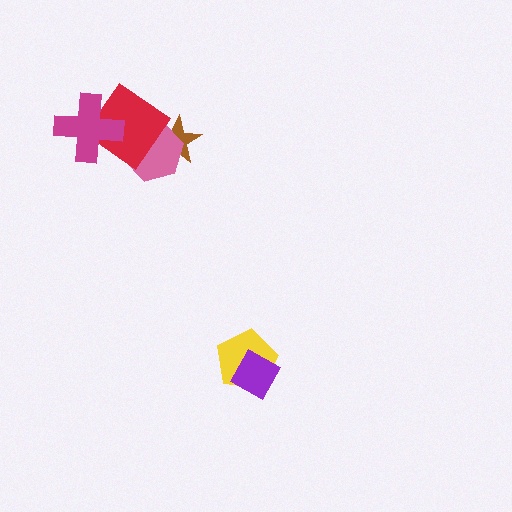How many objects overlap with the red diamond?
3 objects overlap with the red diamond.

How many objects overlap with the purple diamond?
1 object overlaps with the purple diamond.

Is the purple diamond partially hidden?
No, no other shape covers it.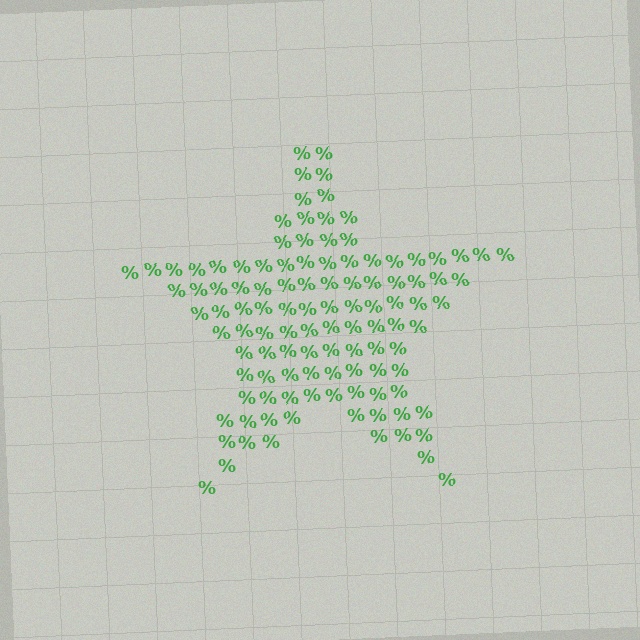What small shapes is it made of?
It is made of small percent signs.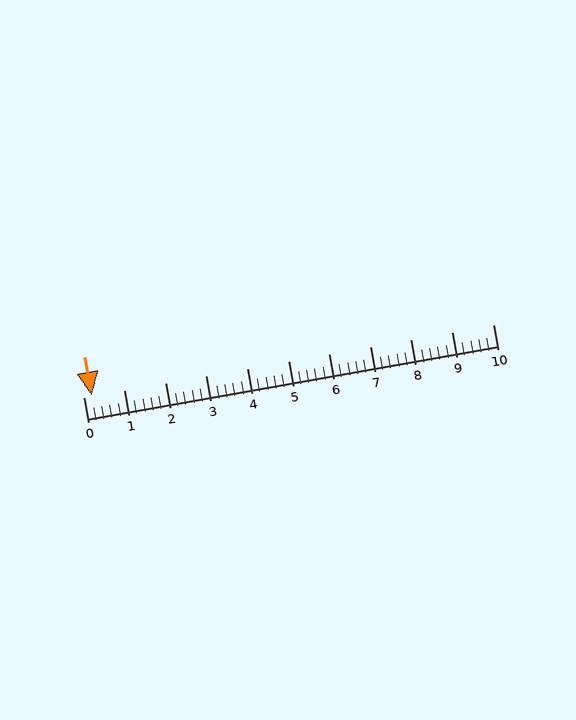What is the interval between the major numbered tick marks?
The major tick marks are spaced 1 units apart.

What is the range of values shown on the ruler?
The ruler shows values from 0 to 10.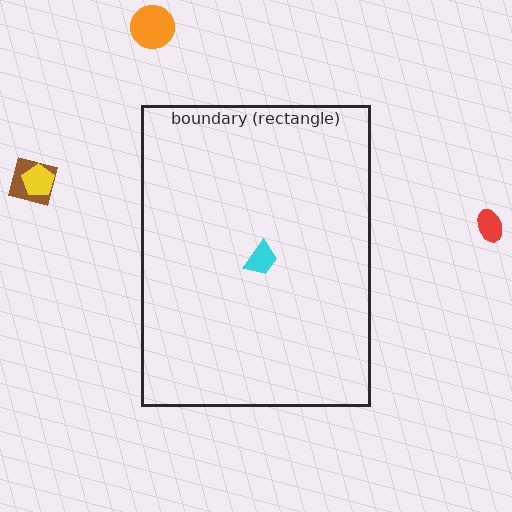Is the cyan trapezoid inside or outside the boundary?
Inside.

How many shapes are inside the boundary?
1 inside, 4 outside.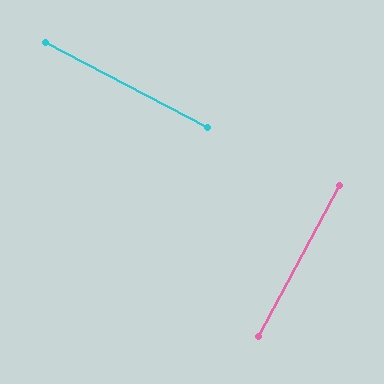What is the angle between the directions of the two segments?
Approximately 89 degrees.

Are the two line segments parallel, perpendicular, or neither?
Perpendicular — they meet at approximately 89°.